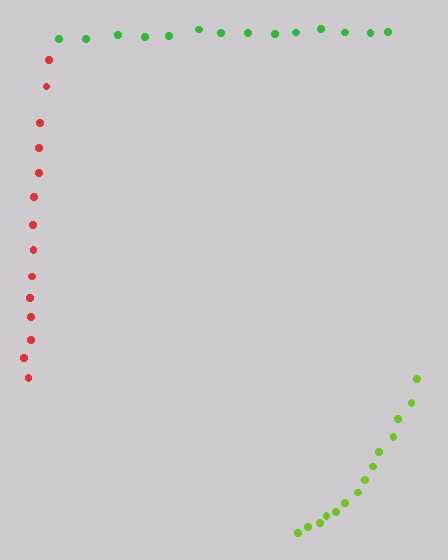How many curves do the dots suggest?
There are 3 distinct paths.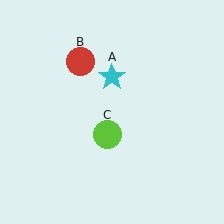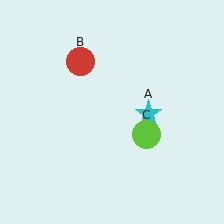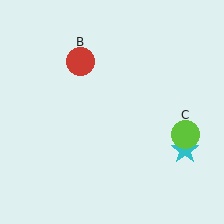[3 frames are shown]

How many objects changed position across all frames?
2 objects changed position: cyan star (object A), lime circle (object C).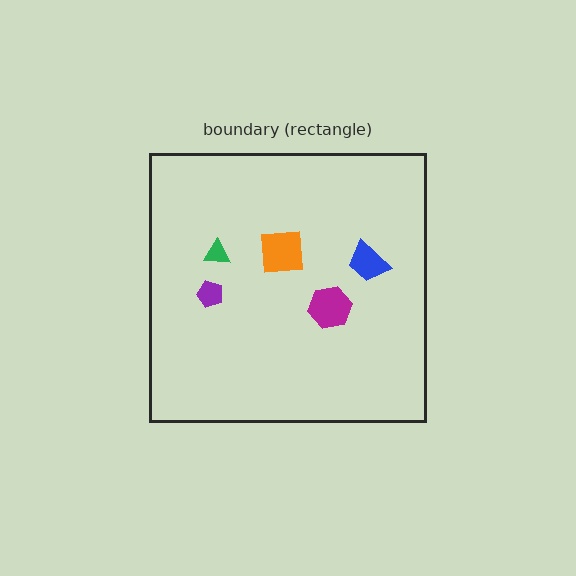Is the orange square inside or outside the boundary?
Inside.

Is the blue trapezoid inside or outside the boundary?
Inside.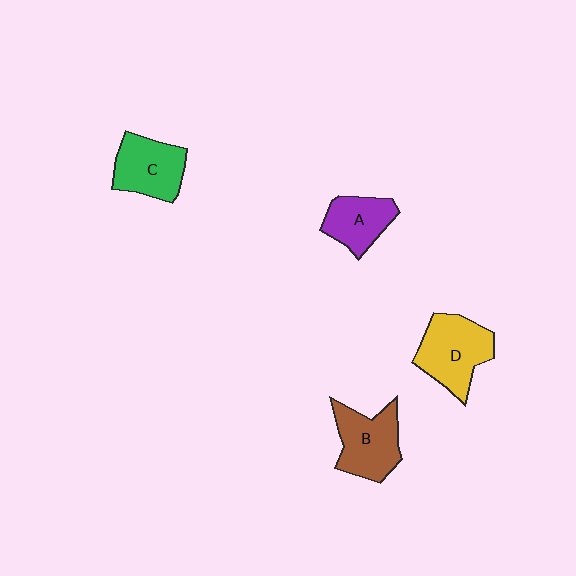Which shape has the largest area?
Shape D (yellow).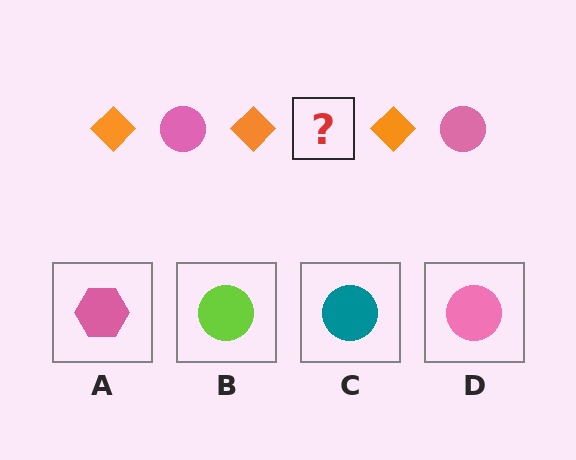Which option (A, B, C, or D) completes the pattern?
D.